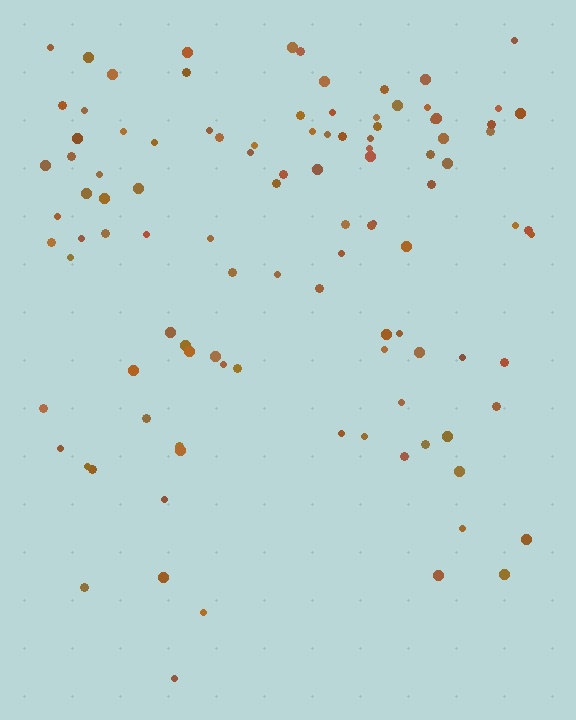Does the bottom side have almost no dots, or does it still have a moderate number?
Still a moderate number, just noticeably fewer than the top.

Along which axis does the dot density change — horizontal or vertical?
Vertical.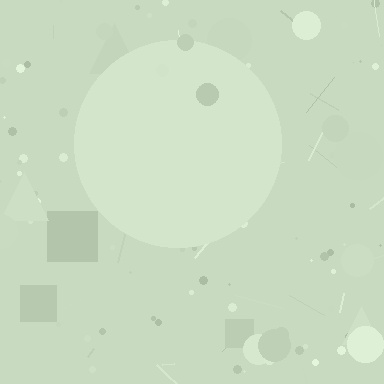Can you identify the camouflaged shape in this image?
The camouflaged shape is a circle.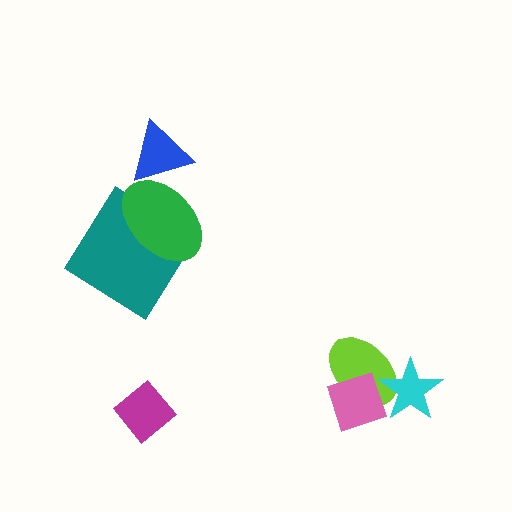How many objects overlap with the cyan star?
2 objects overlap with the cyan star.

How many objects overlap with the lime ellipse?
2 objects overlap with the lime ellipse.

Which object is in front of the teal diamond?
The green ellipse is in front of the teal diamond.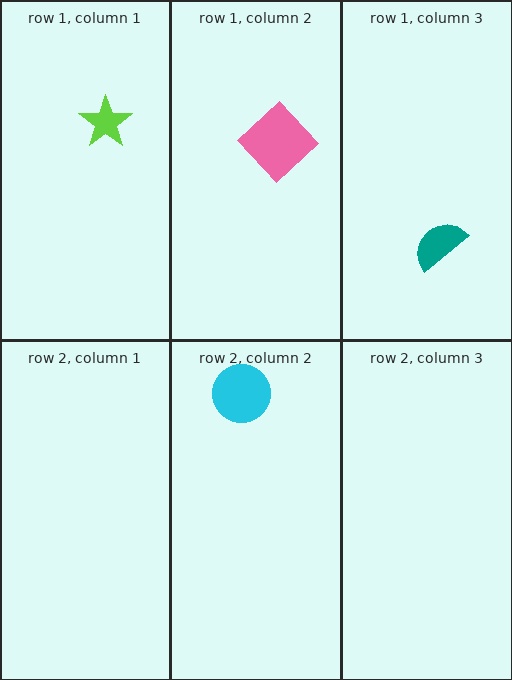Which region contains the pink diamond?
The row 1, column 2 region.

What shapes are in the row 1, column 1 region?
The lime star.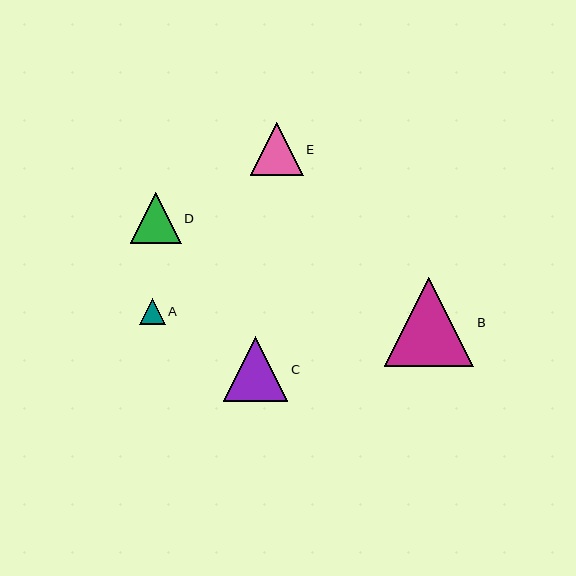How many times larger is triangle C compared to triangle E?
Triangle C is approximately 1.2 times the size of triangle E.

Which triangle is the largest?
Triangle B is the largest with a size of approximately 89 pixels.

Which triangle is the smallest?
Triangle A is the smallest with a size of approximately 26 pixels.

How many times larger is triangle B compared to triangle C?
Triangle B is approximately 1.4 times the size of triangle C.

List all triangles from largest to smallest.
From largest to smallest: B, C, E, D, A.